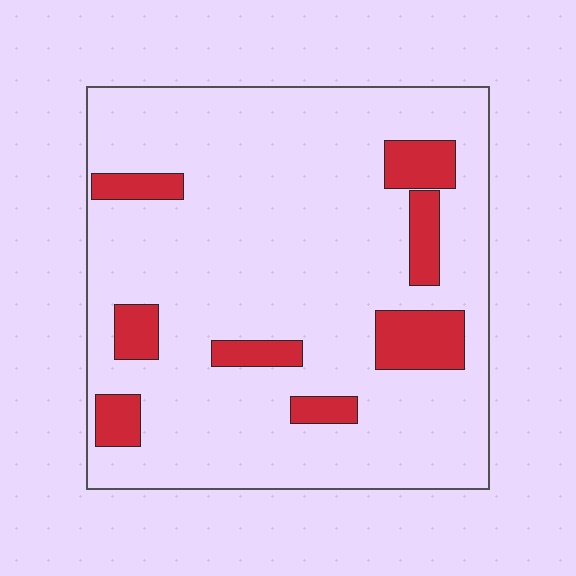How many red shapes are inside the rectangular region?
8.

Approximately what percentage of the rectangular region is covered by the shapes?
Approximately 15%.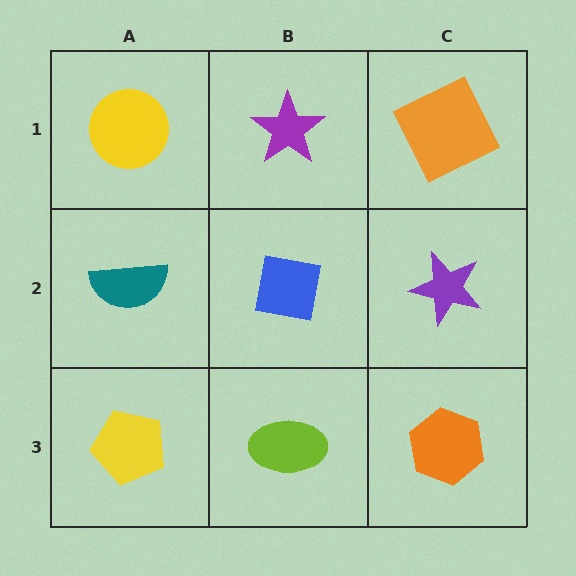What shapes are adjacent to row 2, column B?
A purple star (row 1, column B), a lime ellipse (row 3, column B), a teal semicircle (row 2, column A), a purple star (row 2, column C).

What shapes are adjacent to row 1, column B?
A blue square (row 2, column B), a yellow circle (row 1, column A), an orange square (row 1, column C).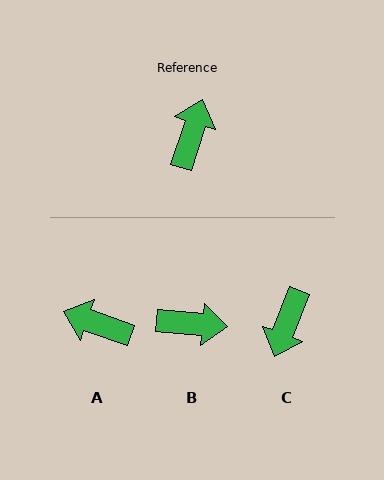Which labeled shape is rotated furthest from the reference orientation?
C, about 177 degrees away.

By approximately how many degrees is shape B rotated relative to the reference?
Approximately 77 degrees clockwise.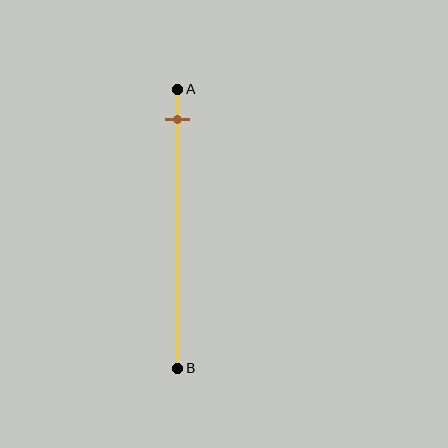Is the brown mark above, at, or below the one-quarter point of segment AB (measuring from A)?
The brown mark is above the one-quarter point of segment AB.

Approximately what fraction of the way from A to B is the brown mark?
The brown mark is approximately 10% of the way from A to B.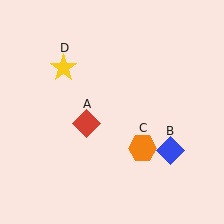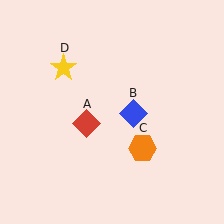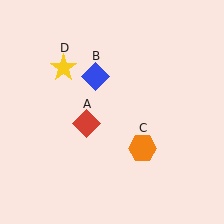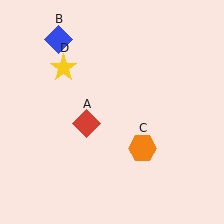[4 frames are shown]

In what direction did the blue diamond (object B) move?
The blue diamond (object B) moved up and to the left.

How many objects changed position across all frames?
1 object changed position: blue diamond (object B).